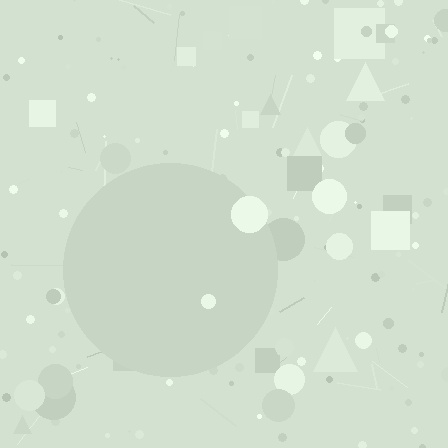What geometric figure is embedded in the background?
A circle is embedded in the background.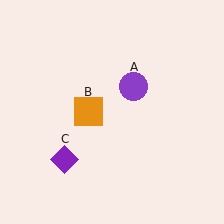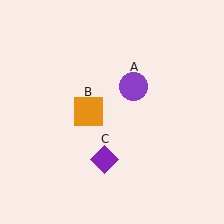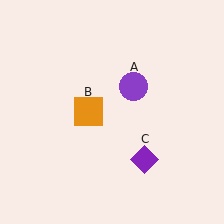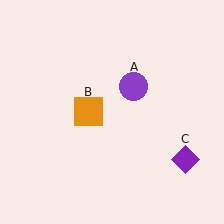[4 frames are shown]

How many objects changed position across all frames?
1 object changed position: purple diamond (object C).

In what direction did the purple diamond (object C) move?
The purple diamond (object C) moved right.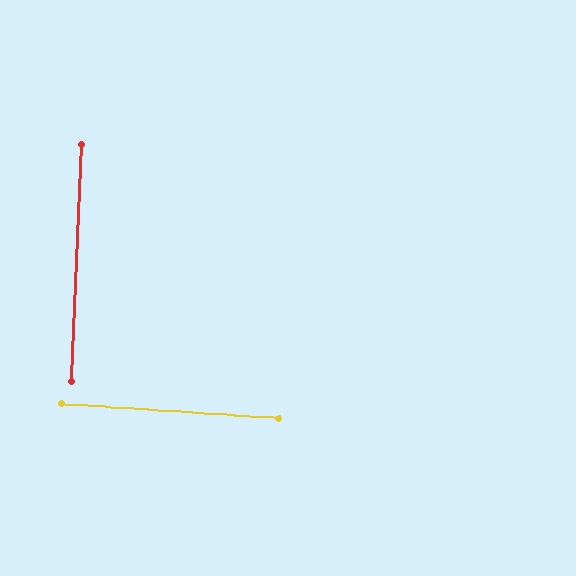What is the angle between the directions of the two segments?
Approximately 89 degrees.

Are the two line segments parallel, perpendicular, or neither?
Perpendicular — they meet at approximately 89°.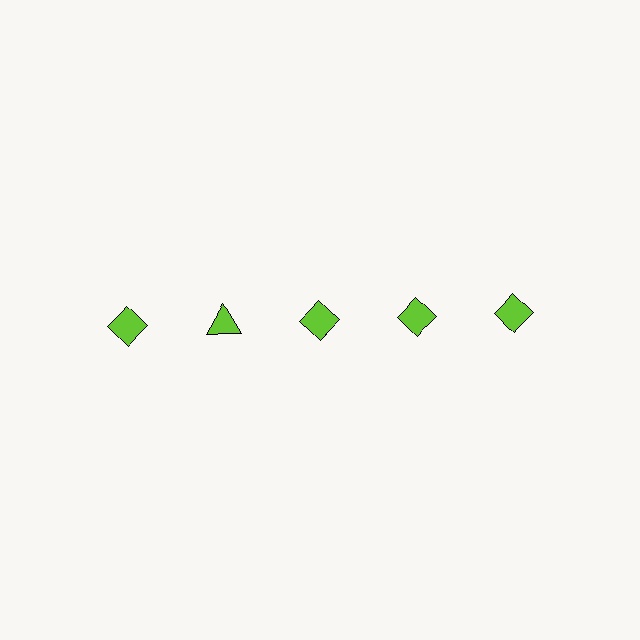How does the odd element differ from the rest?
It has a different shape: triangle instead of diamond.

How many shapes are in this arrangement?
There are 5 shapes arranged in a grid pattern.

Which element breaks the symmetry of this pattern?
The lime triangle in the top row, second from left column breaks the symmetry. All other shapes are lime diamonds.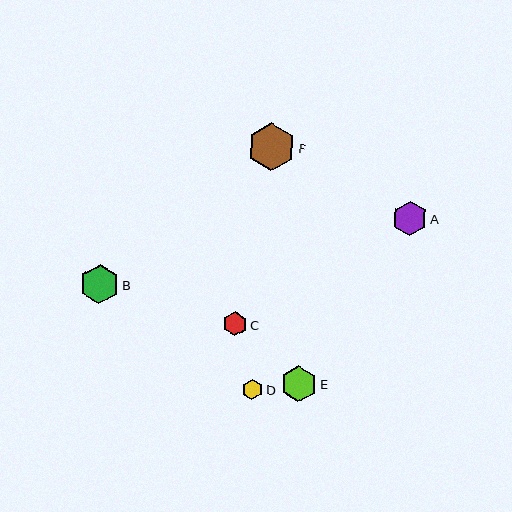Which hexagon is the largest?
Hexagon F is the largest with a size of approximately 48 pixels.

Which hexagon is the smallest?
Hexagon D is the smallest with a size of approximately 20 pixels.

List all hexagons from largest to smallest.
From largest to smallest: F, B, E, A, C, D.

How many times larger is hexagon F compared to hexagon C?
Hexagon F is approximately 2.0 times the size of hexagon C.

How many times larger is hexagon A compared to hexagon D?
Hexagon A is approximately 1.7 times the size of hexagon D.